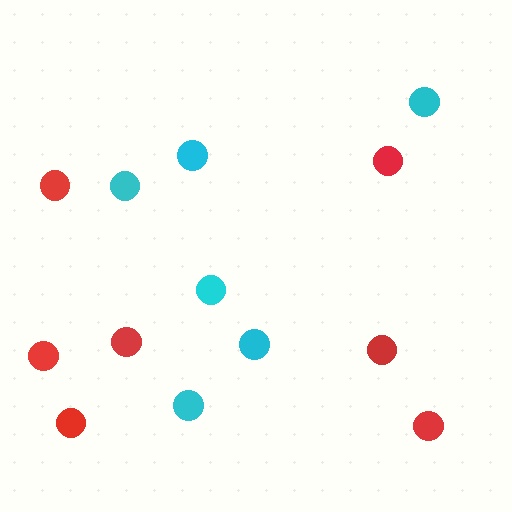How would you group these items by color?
There are 2 groups: one group of red circles (7) and one group of cyan circles (6).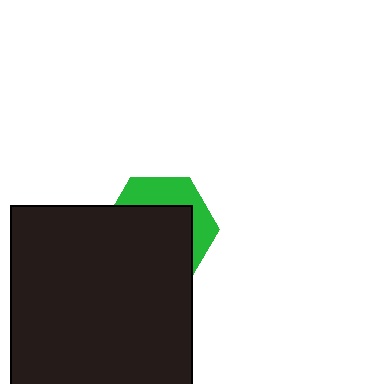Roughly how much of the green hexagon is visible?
A small part of it is visible (roughly 34%).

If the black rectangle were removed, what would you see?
You would see the complete green hexagon.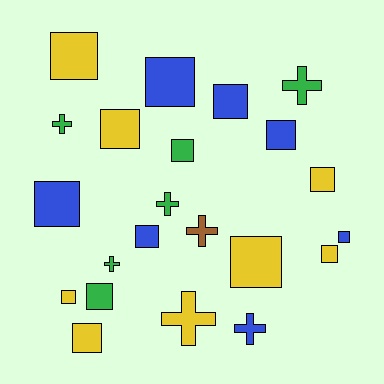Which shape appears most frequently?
Square, with 15 objects.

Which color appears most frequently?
Yellow, with 8 objects.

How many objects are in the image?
There are 22 objects.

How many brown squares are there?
There are no brown squares.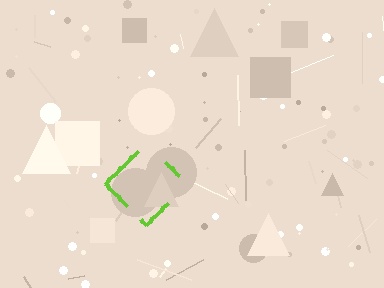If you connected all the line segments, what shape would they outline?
They would outline a diamond.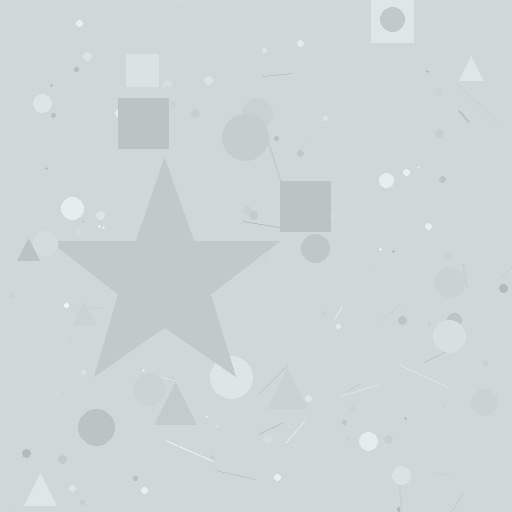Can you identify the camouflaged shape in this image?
The camouflaged shape is a star.